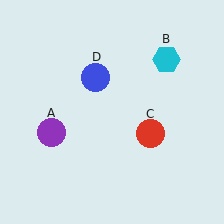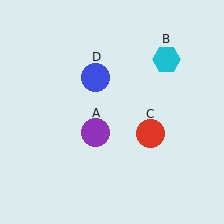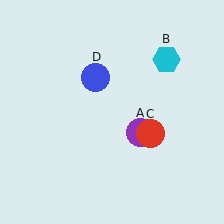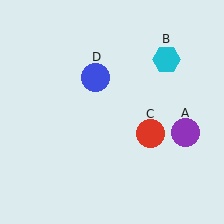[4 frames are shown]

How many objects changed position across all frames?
1 object changed position: purple circle (object A).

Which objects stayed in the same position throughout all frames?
Cyan hexagon (object B) and red circle (object C) and blue circle (object D) remained stationary.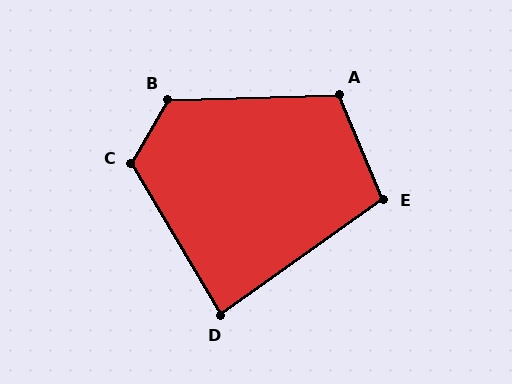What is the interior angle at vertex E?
Approximately 102 degrees (obtuse).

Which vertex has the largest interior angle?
B, at approximately 121 degrees.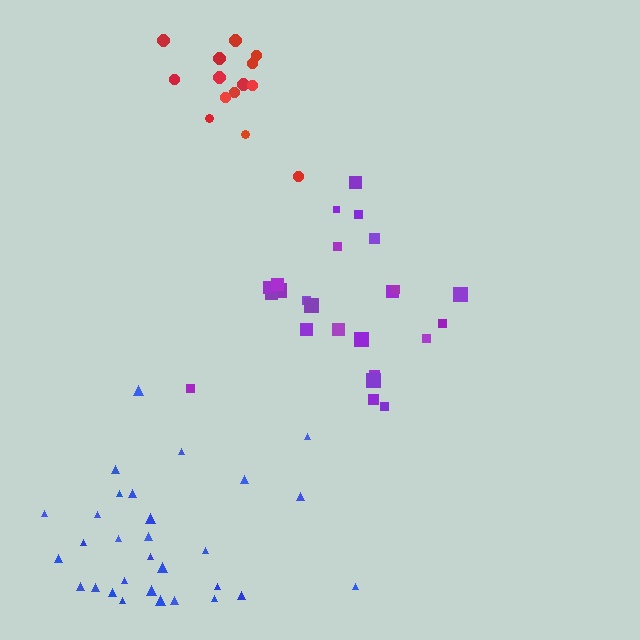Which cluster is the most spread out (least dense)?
Blue.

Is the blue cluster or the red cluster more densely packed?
Red.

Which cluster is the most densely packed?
Red.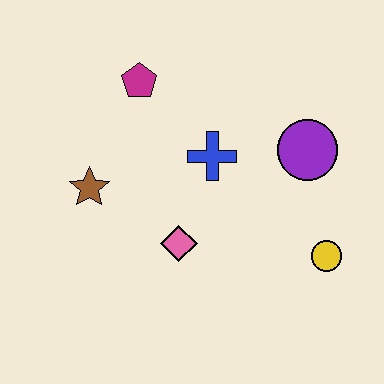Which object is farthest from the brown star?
The yellow circle is farthest from the brown star.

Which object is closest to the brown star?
The pink diamond is closest to the brown star.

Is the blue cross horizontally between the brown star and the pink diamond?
No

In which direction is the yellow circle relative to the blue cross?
The yellow circle is to the right of the blue cross.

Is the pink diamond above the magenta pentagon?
No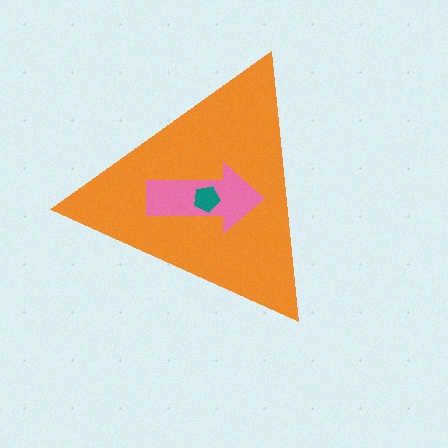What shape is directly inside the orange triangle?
The pink arrow.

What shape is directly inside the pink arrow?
The teal pentagon.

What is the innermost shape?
The teal pentagon.